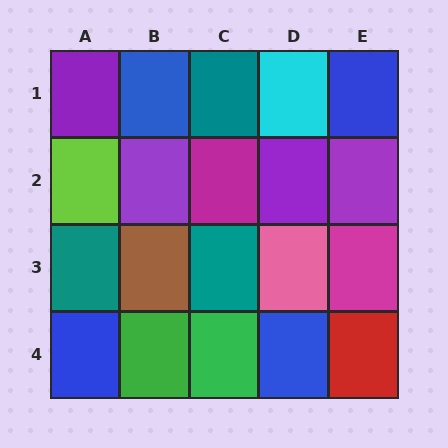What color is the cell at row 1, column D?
Cyan.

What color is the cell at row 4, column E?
Red.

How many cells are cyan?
1 cell is cyan.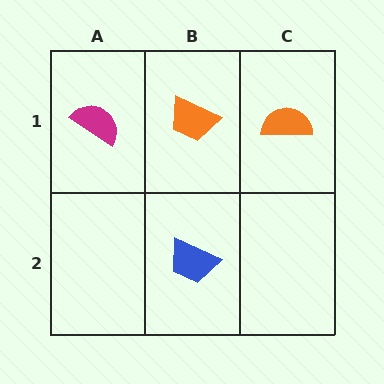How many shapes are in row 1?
3 shapes.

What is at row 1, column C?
An orange semicircle.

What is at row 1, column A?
A magenta semicircle.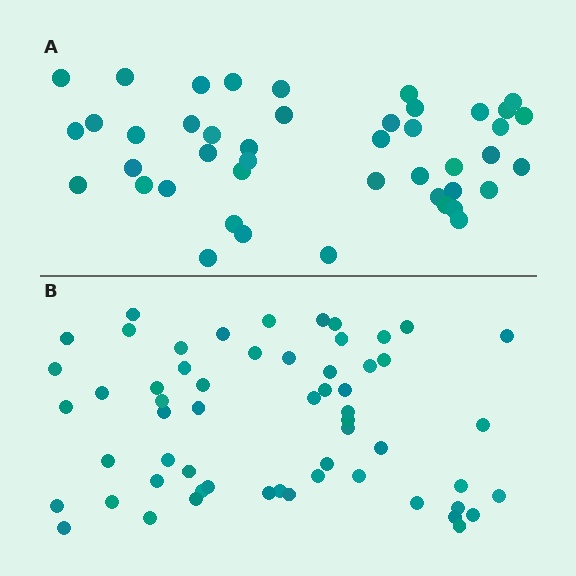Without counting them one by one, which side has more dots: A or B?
Region B (the bottom region) has more dots.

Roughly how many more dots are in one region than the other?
Region B has approximately 15 more dots than region A.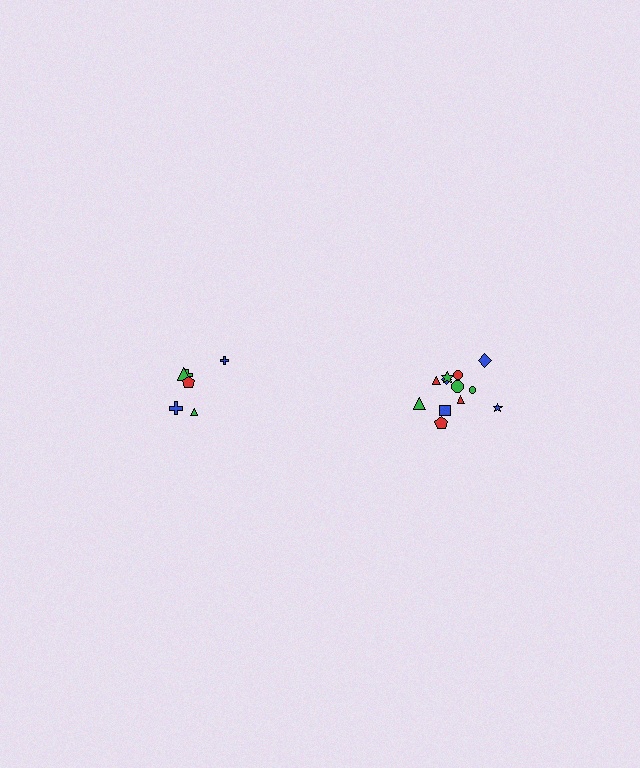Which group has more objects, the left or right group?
The right group.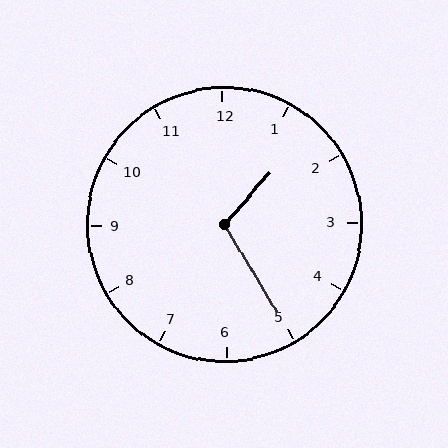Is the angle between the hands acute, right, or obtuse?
It is obtuse.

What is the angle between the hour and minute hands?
Approximately 108 degrees.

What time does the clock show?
1:25.